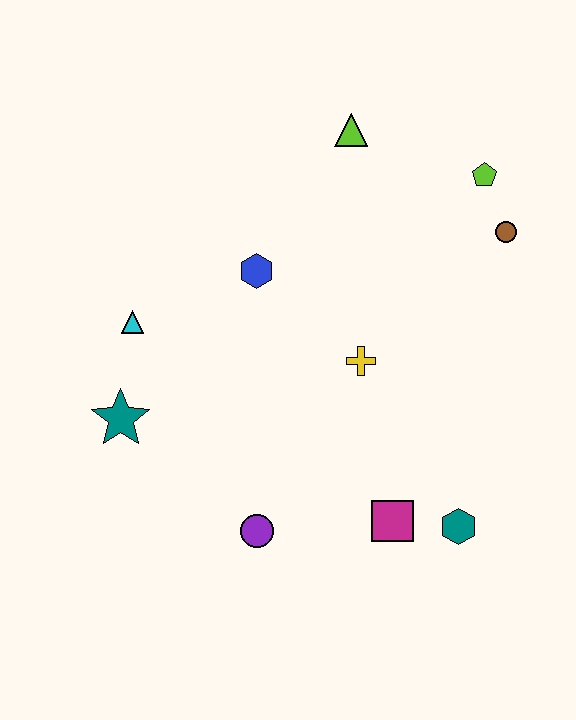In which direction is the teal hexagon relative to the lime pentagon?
The teal hexagon is below the lime pentagon.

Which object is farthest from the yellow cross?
The teal star is farthest from the yellow cross.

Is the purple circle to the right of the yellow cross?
No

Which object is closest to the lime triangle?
The lime pentagon is closest to the lime triangle.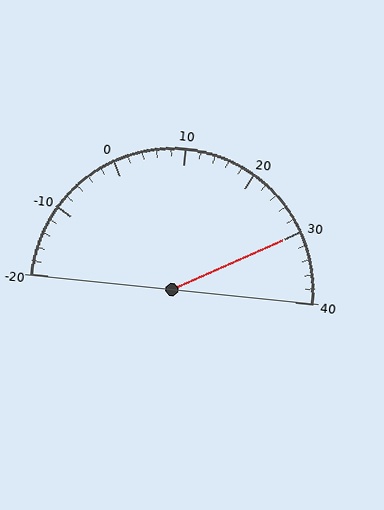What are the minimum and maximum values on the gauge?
The gauge ranges from -20 to 40.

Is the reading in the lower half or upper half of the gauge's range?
The reading is in the upper half of the range (-20 to 40).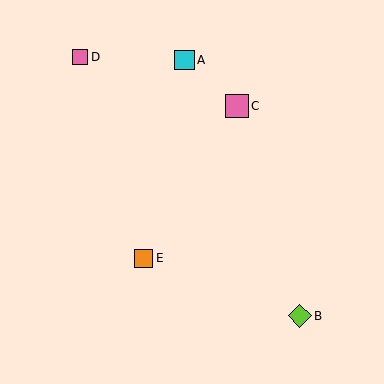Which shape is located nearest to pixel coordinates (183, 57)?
The cyan square (labeled A) at (184, 60) is nearest to that location.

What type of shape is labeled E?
Shape E is an orange square.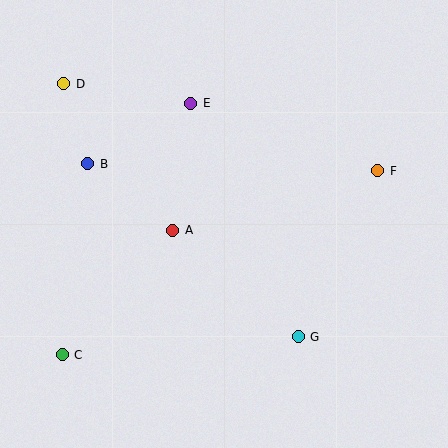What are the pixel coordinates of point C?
Point C is at (62, 355).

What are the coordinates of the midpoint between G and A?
The midpoint between G and A is at (235, 283).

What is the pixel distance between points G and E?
The distance between G and E is 257 pixels.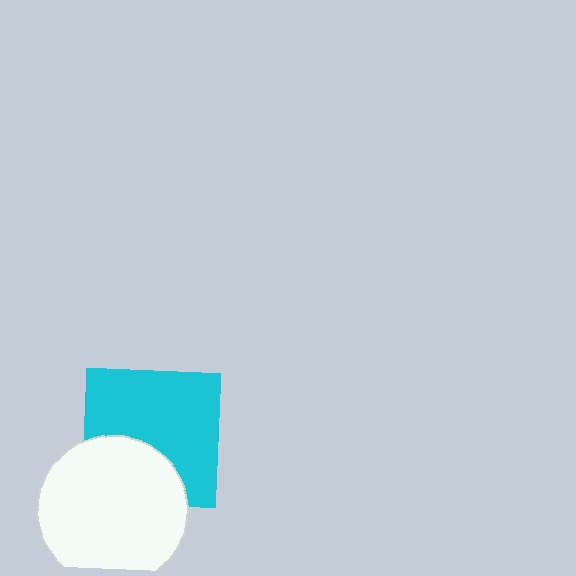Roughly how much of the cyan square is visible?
Most of it is visible (roughly 66%).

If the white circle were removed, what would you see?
You would see the complete cyan square.